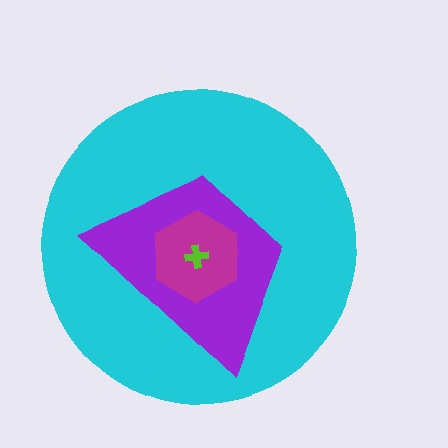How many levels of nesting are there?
4.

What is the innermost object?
The lime cross.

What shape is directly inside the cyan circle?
The purple trapezoid.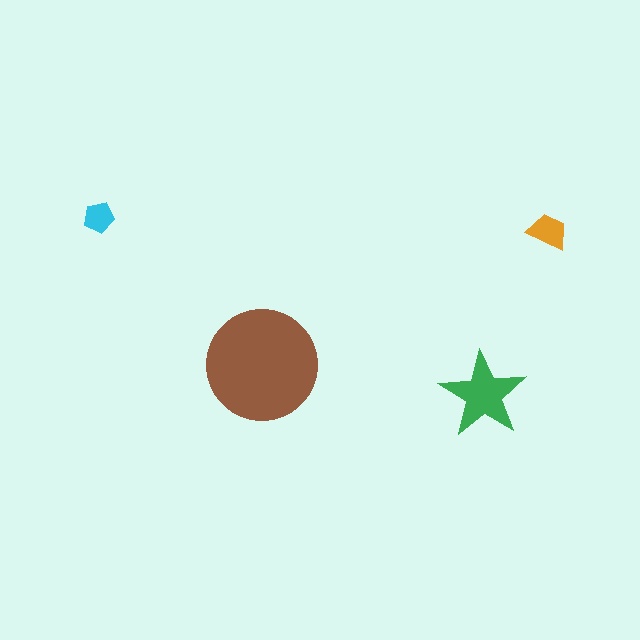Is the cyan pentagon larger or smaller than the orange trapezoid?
Smaller.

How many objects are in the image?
There are 4 objects in the image.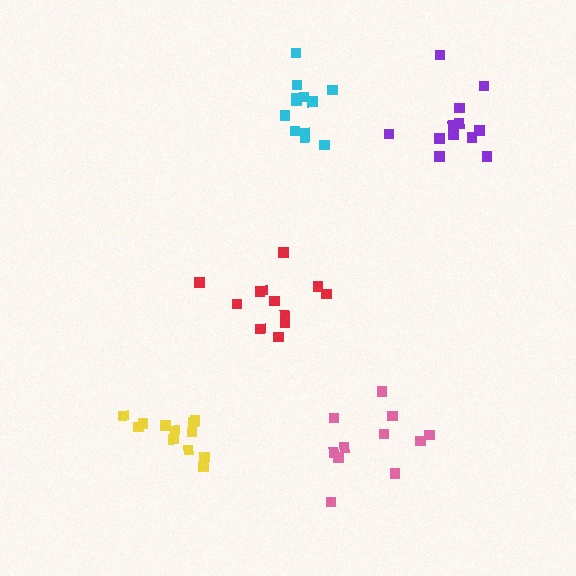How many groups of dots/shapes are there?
There are 5 groups.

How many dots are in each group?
Group 1: 12 dots, Group 2: 12 dots, Group 3: 12 dots, Group 4: 11 dots, Group 5: 12 dots (59 total).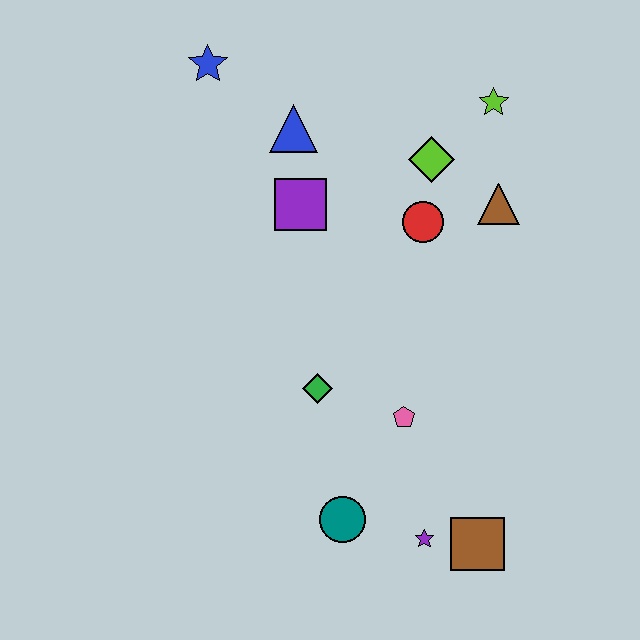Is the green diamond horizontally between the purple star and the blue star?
Yes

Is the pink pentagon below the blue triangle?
Yes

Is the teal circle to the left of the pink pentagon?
Yes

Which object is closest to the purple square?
The blue triangle is closest to the purple square.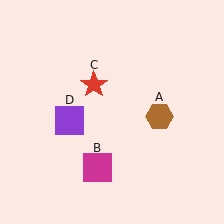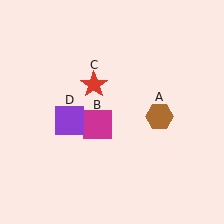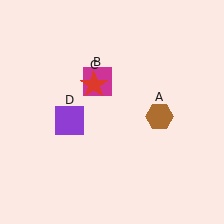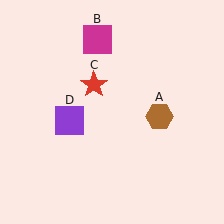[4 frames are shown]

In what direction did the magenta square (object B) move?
The magenta square (object B) moved up.